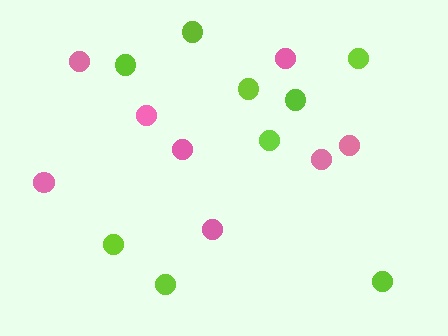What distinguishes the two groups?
There are 2 groups: one group of pink circles (8) and one group of lime circles (9).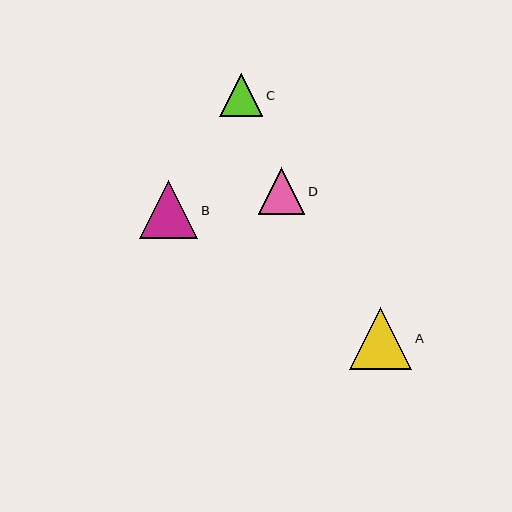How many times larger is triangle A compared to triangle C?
Triangle A is approximately 1.4 times the size of triangle C.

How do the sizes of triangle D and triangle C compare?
Triangle D and triangle C are approximately the same size.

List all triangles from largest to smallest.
From largest to smallest: A, B, D, C.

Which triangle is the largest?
Triangle A is the largest with a size of approximately 62 pixels.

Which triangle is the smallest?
Triangle C is the smallest with a size of approximately 43 pixels.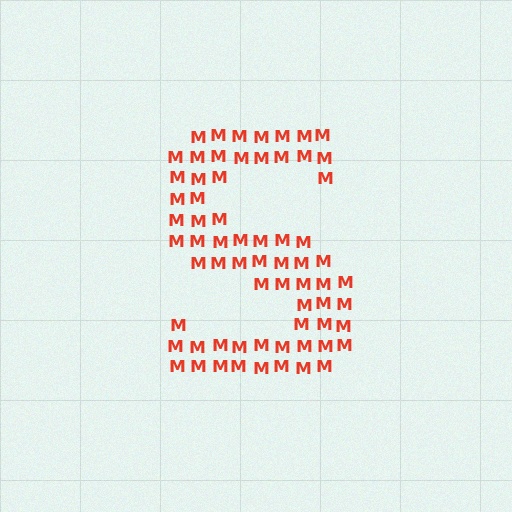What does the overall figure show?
The overall figure shows the letter S.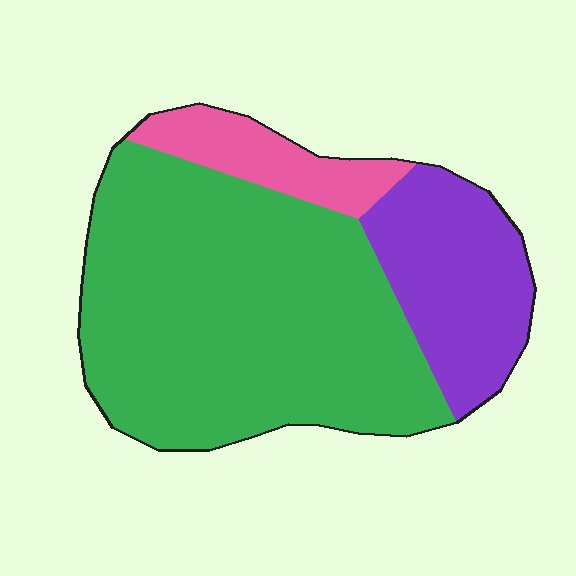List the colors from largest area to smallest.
From largest to smallest: green, purple, pink.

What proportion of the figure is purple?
Purple covers around 20% of the figure.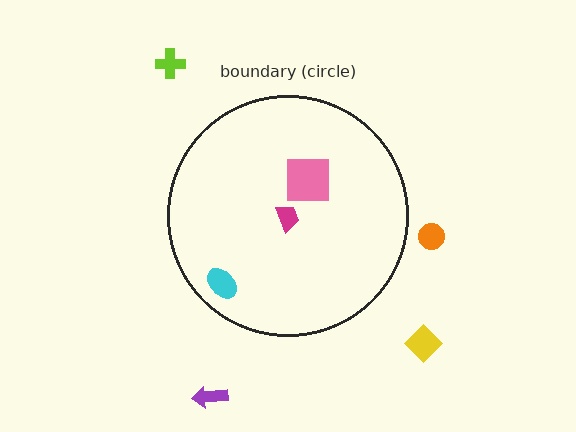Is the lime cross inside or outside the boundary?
Outside.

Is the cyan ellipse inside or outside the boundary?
Inside.